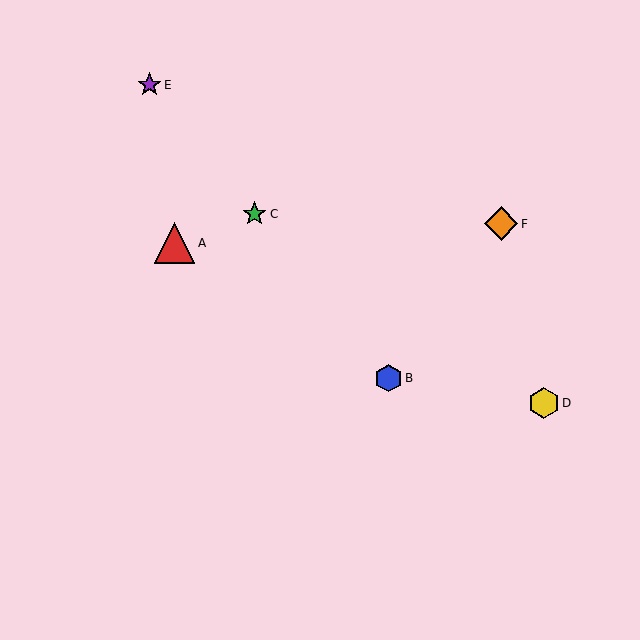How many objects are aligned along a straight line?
3 objects (B, C, E) are aligned along a straight line.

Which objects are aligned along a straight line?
Objects B, C, E are aligned along a straight line.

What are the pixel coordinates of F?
Object F is at (501, 224).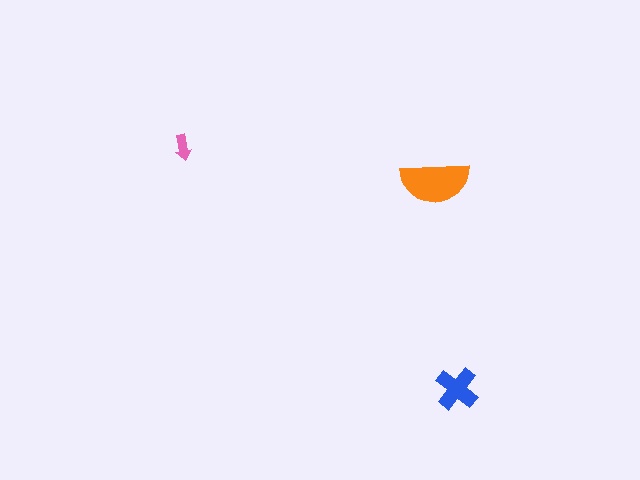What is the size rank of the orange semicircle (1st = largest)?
1st.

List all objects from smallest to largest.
The pink arrow, the blue cross, the orange semicircle.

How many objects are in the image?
There are 3 objects in the image.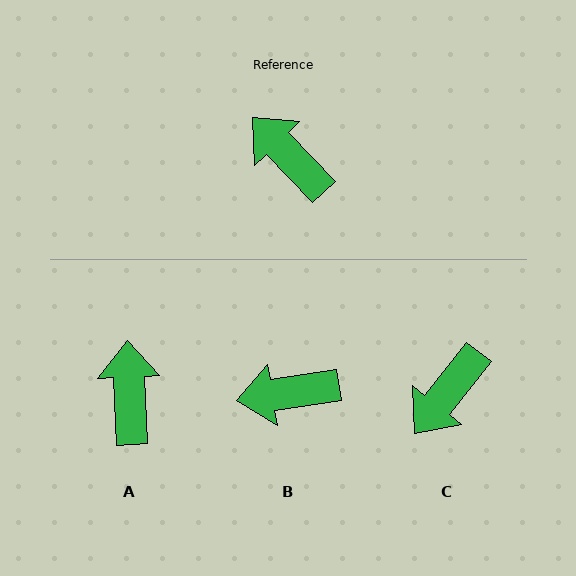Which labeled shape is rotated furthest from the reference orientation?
C, about 97 degrees away.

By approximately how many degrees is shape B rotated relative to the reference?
Approximately 55 degrees counter-clockwise.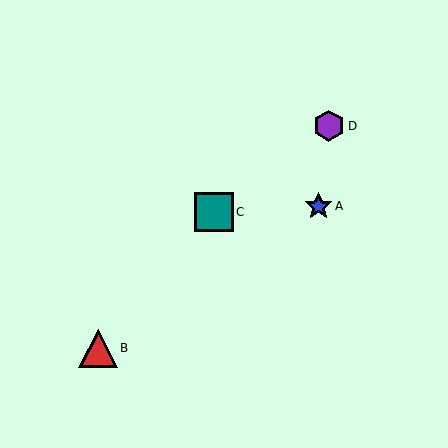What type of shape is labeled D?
Shape D is a purple hexagon.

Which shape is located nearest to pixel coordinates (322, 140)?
The purple hexagon (labeled D) at (329, 126) is nearest to that location.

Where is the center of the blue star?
The center of the blue star is at (319, 206).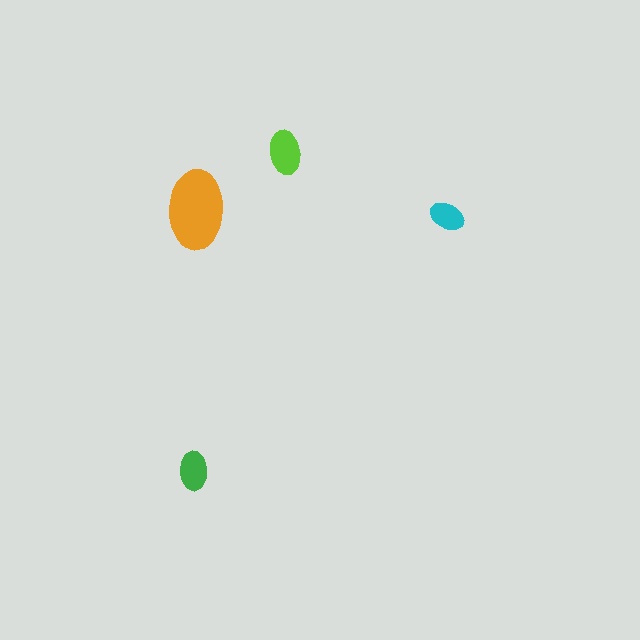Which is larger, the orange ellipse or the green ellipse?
The orange one.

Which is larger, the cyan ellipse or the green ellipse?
The green one.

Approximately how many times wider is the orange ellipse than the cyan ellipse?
About 2 times wider.